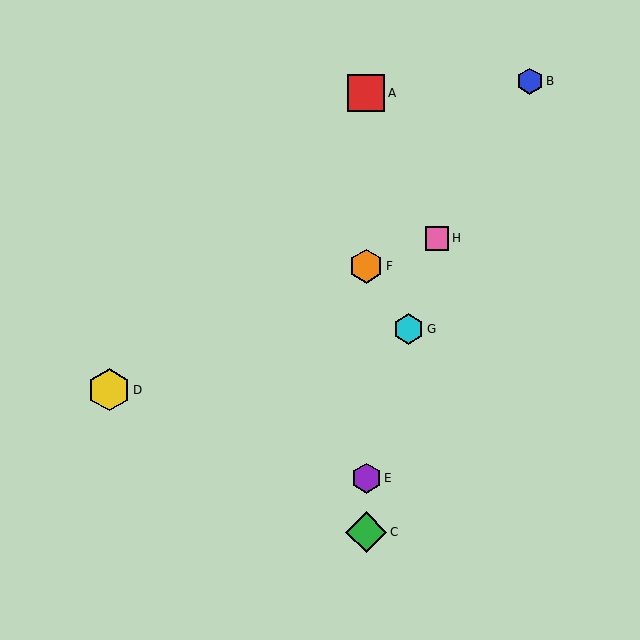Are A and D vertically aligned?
No, A is at x≈366 and D is at x≈109.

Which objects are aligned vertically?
Objects A, C, E, F are aligned vertically.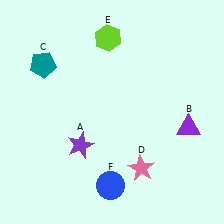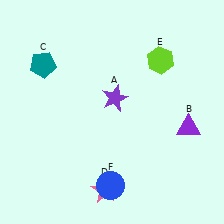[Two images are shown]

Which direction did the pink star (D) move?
The pink star (D) moved left.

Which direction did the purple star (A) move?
The purple star (A) moved up.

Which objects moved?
The objects that moved are: the purple star (A), the pink star (D), the lime hexagon (E).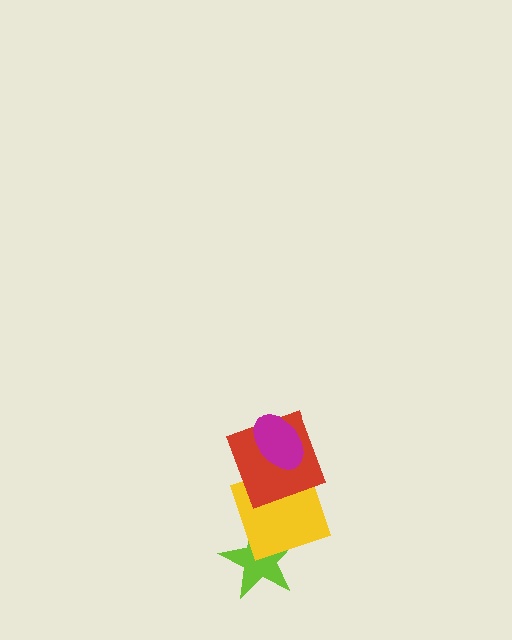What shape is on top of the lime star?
The yellow square is on top of the lime star.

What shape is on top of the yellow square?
The red square is on top of the yellow square.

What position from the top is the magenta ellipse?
The magenta ellipse is 1st from the top.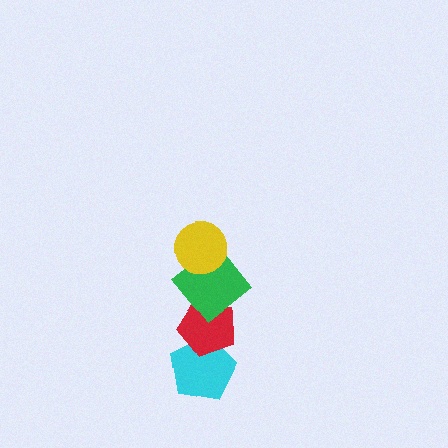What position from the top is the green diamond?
The green diamond is 2nd from the top.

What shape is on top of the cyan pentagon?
The red pentagon is on top of the cyan pentagon.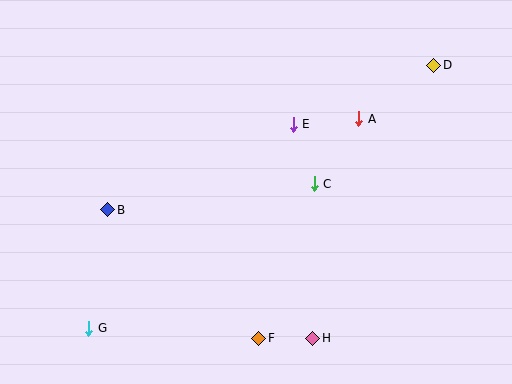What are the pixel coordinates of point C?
Point C is at (314, 184).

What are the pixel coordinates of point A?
Point A is at (359, 119).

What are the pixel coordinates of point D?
Point D is at (434, 65).